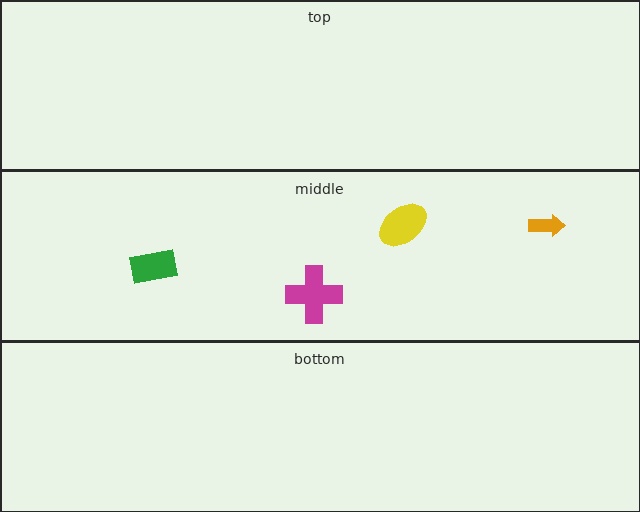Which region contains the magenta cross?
The middle region.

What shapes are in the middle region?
The orange arrow, the yellow ellipse, the green rectangle, the magenta cross.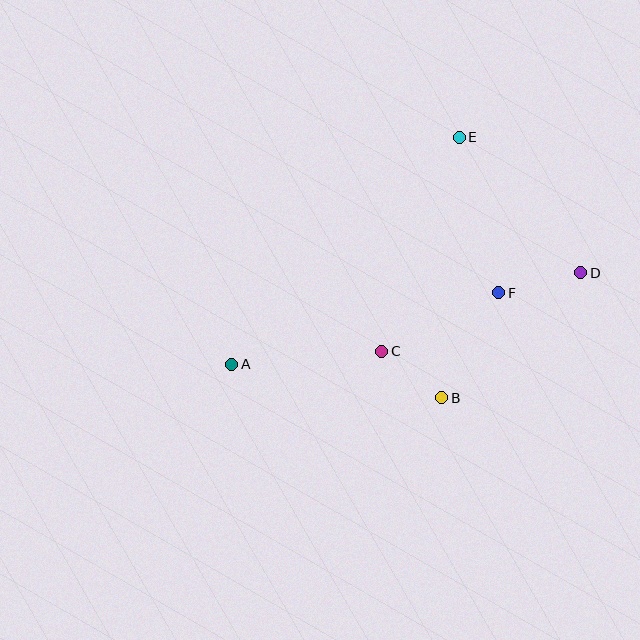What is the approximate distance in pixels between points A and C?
The distance between A and C is approximately 151 pixels.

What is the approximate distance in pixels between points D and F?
The distance between D and F is approximately 85 pixels.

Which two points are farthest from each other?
Points A and D are farthest from each other.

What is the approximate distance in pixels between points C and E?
The distance between C and E is approximately 228 pixels.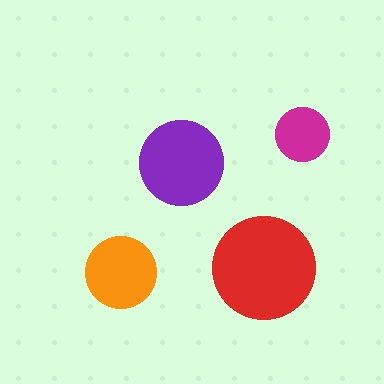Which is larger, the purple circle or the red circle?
The red one.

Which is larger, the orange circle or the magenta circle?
The orange one.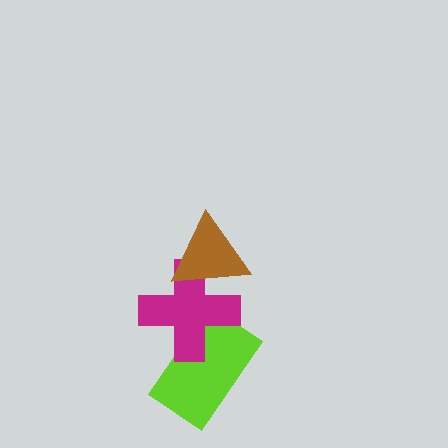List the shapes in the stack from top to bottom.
From top to bottom: the brown triangle, the magenta cross, the lime rectangle.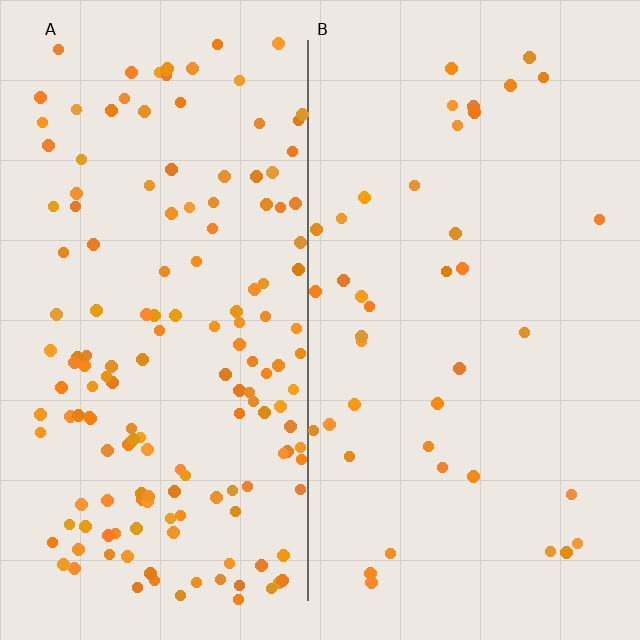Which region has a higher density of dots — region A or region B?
A (the left).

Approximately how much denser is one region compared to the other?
Approximately 4.0× — region A over region B.